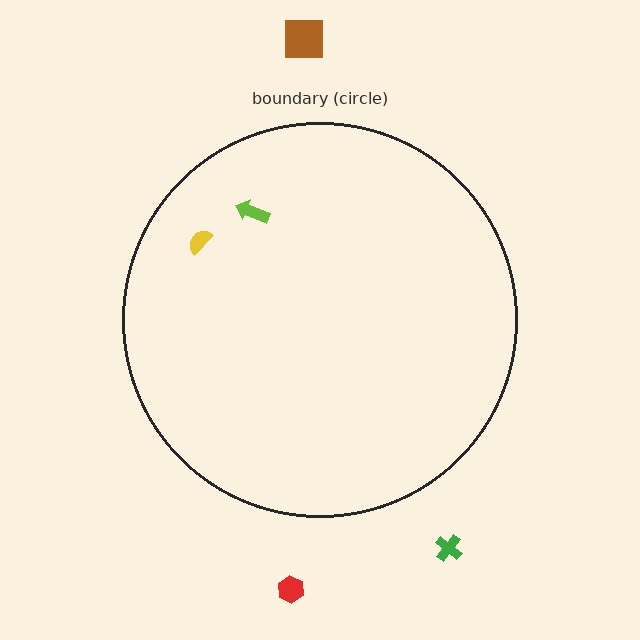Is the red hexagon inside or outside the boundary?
Outside.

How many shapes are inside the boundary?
2 inside, 3 outside.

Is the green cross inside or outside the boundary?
Outside.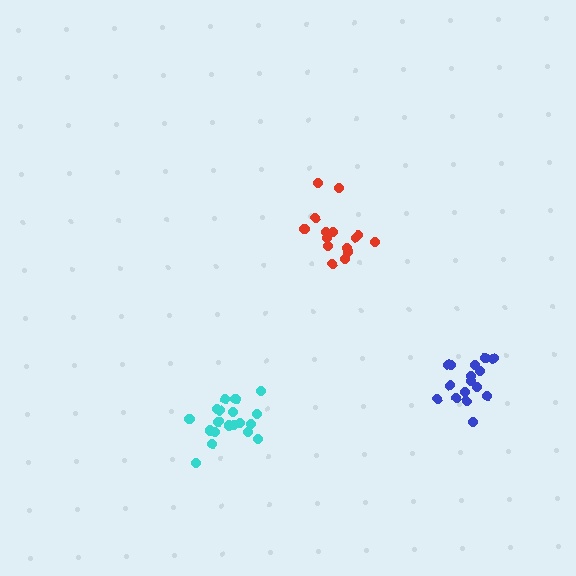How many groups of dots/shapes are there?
There are 3 groups.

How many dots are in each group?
Group 1: 15 dots, Group 2: 16 dots, Group 3: 19 dots (50 total).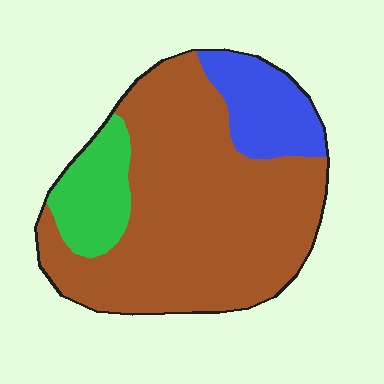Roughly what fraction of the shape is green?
Green takes up less than a quarter of the shape.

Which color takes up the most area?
Brown, at roughly 70%.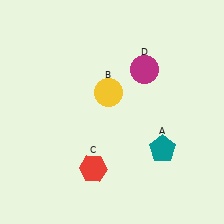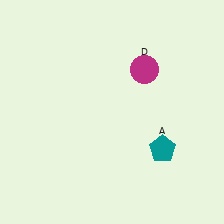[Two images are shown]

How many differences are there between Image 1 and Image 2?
There are 2 differences between the two images.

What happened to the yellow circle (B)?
The yellow circle (B) was removed in Image 2. It was in the top-left area of Image 1.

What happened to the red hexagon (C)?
The red hexagon (C) was removed in Image 2. It was in the bottom-left area of Image 1.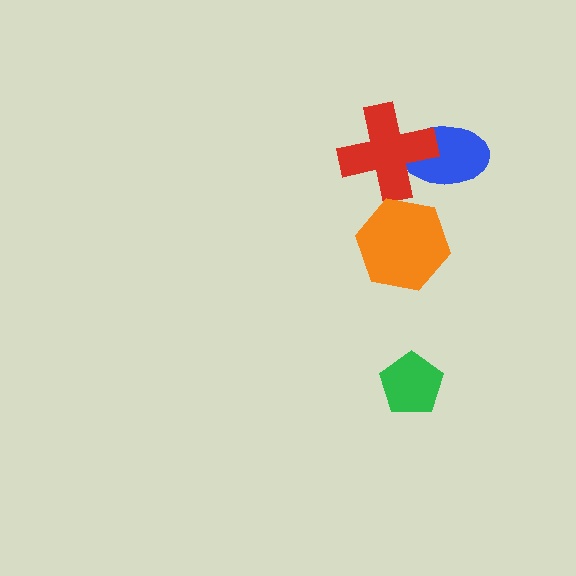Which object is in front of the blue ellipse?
The red cross is in front of the blue ellipse.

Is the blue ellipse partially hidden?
Yes, it is partially covered by another shape.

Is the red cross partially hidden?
No, no other shape covers it.